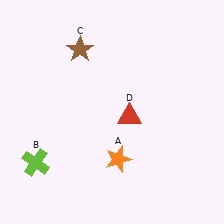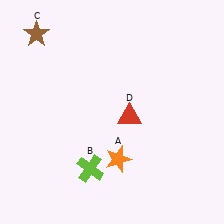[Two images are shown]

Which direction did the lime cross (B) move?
The lime cross (B) moved right.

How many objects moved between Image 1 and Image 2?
2 objects moved between the two images.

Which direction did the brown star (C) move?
The brown star (C) moved left.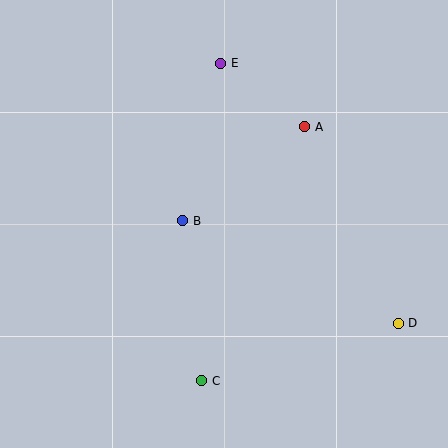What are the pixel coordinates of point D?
Point D is at (398, 323).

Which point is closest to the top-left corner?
Point E is closest to the top-left corner.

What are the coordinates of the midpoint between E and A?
The midpoint between E and A is at (263, 95).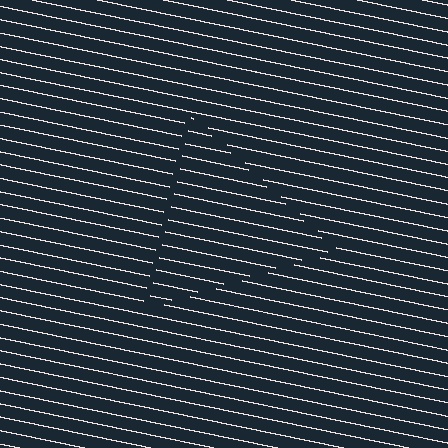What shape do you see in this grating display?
An illusory triangle. The interior of the shape contains the same grating, shifted by half a period — the contour is defined by the phase discontinuity where line-ends from the inner and outer gratings abut.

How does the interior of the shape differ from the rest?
The interior of the shape contains the same grating, shifted by half a period — the contour is defined by the phase discontinuity where line-ends from the inner and outer gratings abut.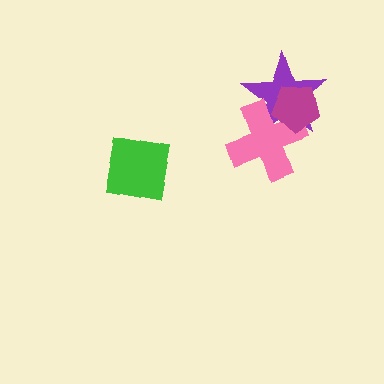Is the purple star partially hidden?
Yes, it is partially covered by another shape.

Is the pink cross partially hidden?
Yes, it is partially covered by another shape.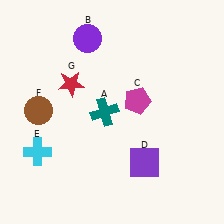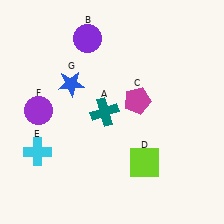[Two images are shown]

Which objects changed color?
D changed from purple to lime. F changed from brown to purple. G changed from red to blue.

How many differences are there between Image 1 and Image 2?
There are 3 differences between the two images.